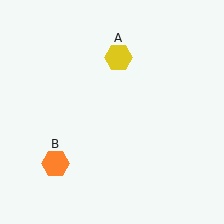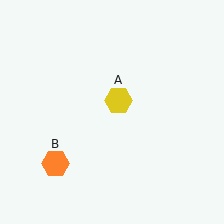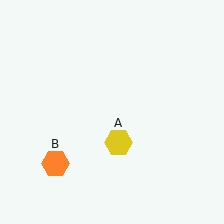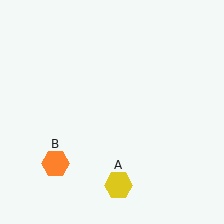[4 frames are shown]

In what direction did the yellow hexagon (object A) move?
The yellow hexagon (object A) moved down.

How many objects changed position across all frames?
1 object changed position: yellow hexagon (object A).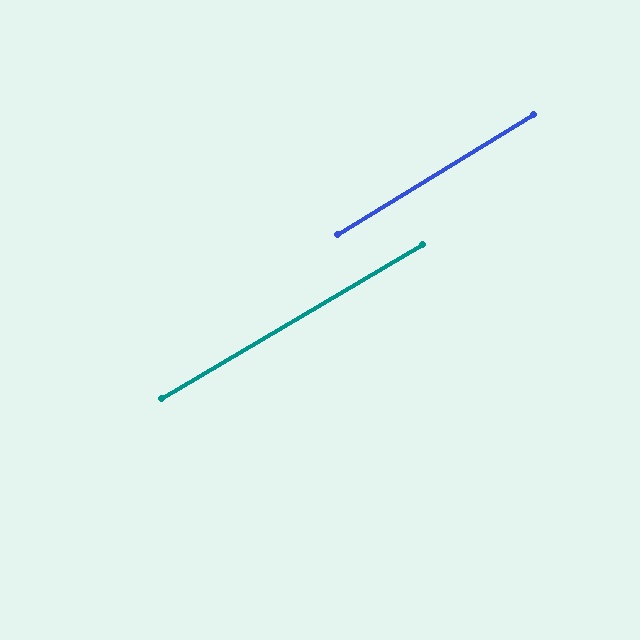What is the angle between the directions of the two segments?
Approximately 1 degree.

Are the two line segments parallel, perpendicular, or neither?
Parallel — their directions differ by only 0.9°.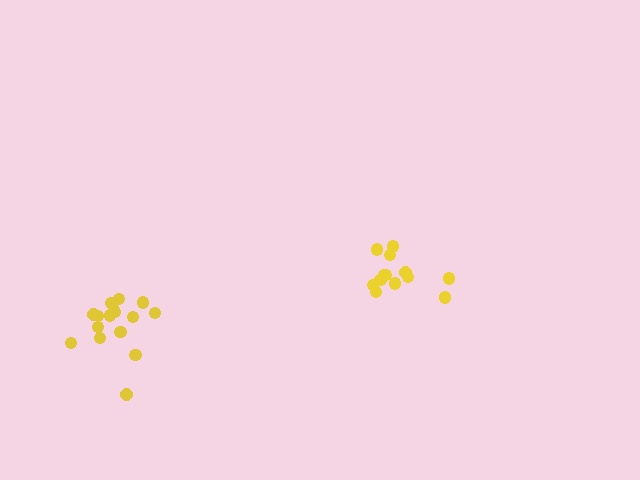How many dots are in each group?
Group 1: 16 dots, Group 2: 13 dots (29 total).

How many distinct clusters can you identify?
There are 2 distinct clusters.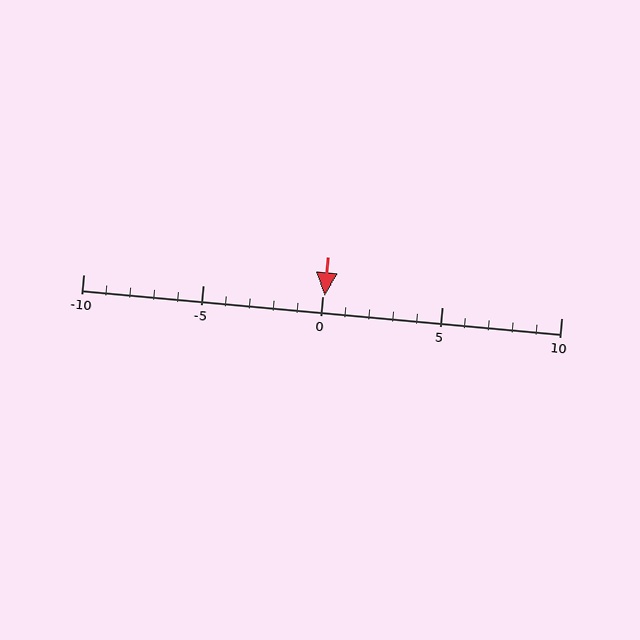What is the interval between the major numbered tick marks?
The major tick marks are spaced 5 units apart.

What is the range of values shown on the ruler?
The ruler shows values from -10 to 10.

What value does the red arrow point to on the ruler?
The red arrow points to approximately 0.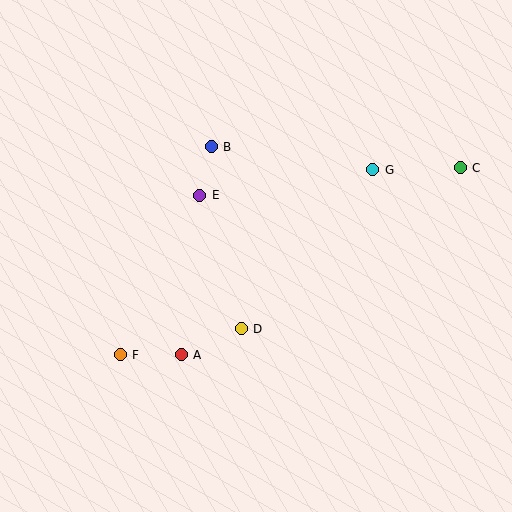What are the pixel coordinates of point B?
Point B is at (211, 147).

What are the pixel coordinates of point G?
Point G is at (373, 170).